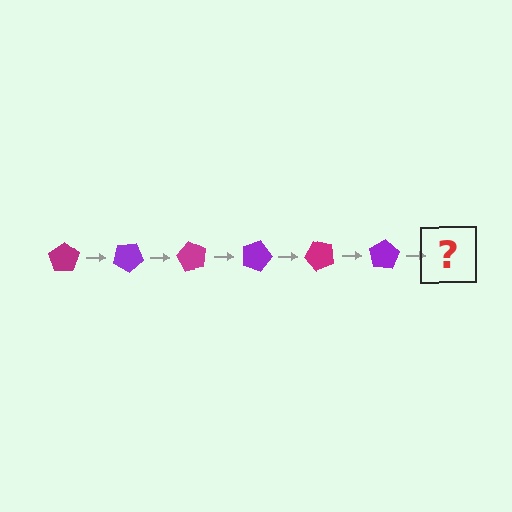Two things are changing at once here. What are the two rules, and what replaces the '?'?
The two rules are that it rotates 30 degrees each step and the color cycles through magenta and purple. The '?' should be a magenta pentagon, rotated 180 degrees from the start.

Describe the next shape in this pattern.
It should be a magenta pentagon, rotated 180 degrees from the start.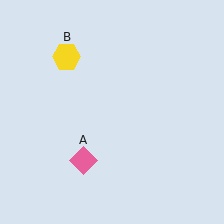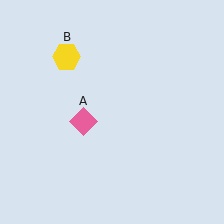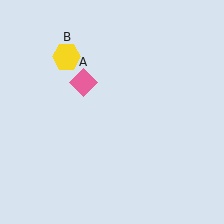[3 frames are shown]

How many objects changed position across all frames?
1 object changed position: pink diamond (object A).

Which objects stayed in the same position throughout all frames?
Yellow hexagon (object B) remained stationary.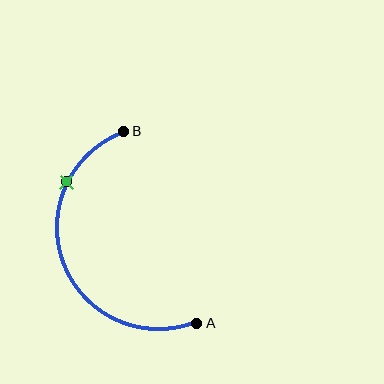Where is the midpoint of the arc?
The arc midpoint is the point on the curve farthest from the straight line joining A and B. It sits to the left of that line.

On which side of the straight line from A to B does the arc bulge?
The arc bulges to the left of the straight line connecting A and B.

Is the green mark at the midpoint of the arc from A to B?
No. The green mark lies on the arc but is closer to endpoint B. The arc midpoint would be at the point on the curve equidistant along the arc from both A and B.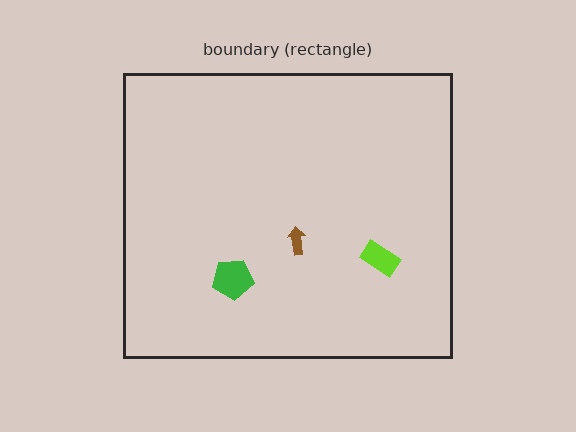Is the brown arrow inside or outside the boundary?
Inside.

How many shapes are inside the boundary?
3 inside, 0 outside.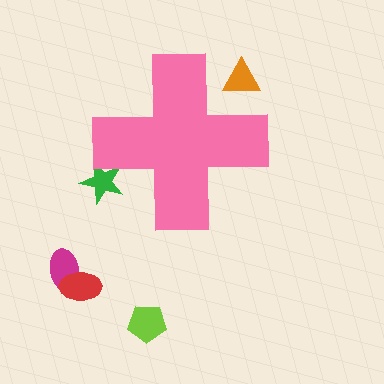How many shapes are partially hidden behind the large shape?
2 shapes are partially hidden.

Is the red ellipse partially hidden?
No, the red ellipse is fully visible.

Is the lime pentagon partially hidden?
No, the lime pentagon is fully visible.